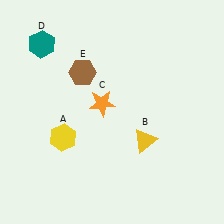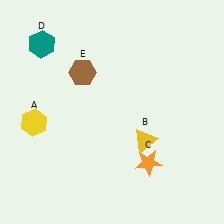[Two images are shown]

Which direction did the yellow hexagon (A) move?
The yellow hexagon (A) moved left.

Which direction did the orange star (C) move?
The orange star (C) moved down.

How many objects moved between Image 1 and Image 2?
2 objects moved between the two images.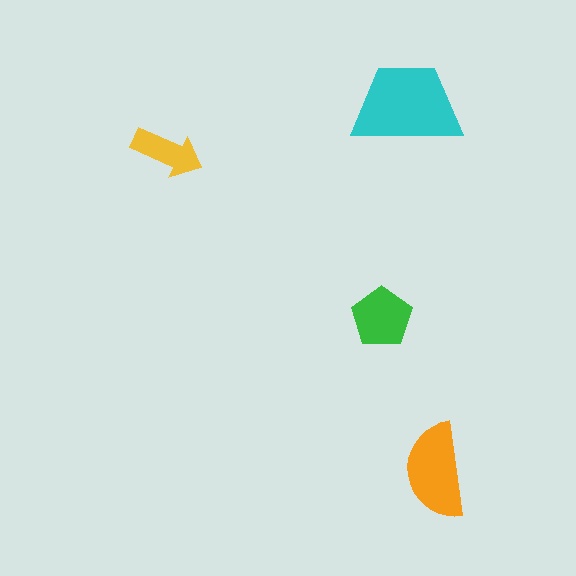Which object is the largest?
The cyan trapezoid.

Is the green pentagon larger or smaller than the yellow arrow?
Larger.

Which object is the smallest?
The yellow arrow.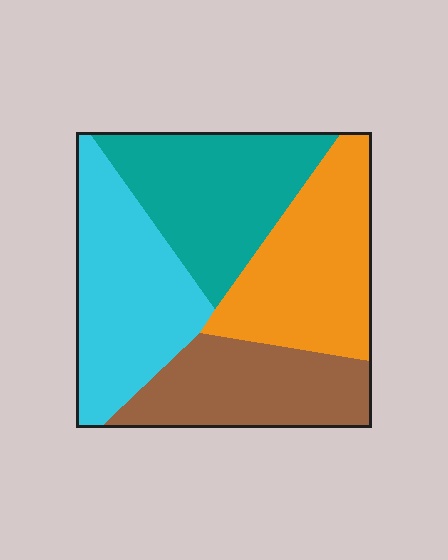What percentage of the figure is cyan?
Cyan takes up between a quarter and a half of the figure.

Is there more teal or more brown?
Teal.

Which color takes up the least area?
Brown, at roughly 20%.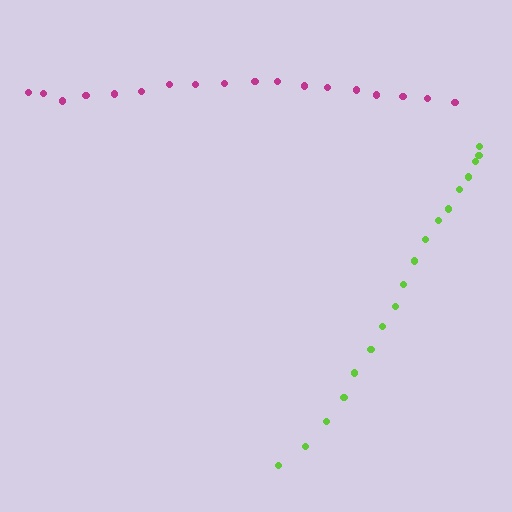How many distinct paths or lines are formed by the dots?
There are 2 distinct paths.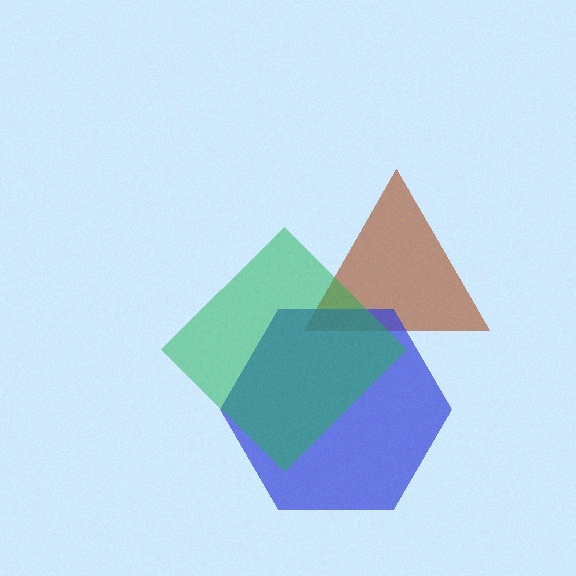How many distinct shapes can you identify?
There are 3 distinct shapes: a brown triangle, a blue hexagon, a green diamond.